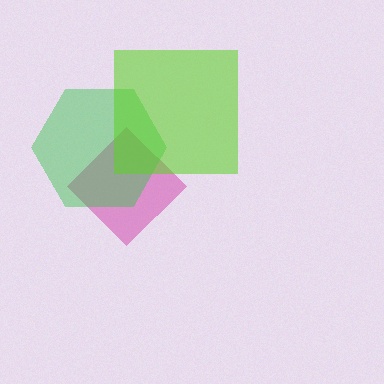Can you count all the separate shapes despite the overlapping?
Yes, there are 3 separate shapes.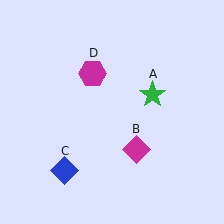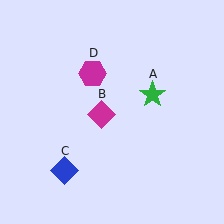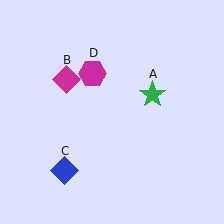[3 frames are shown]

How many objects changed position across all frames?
1 object changed position: magenta diamond (object B).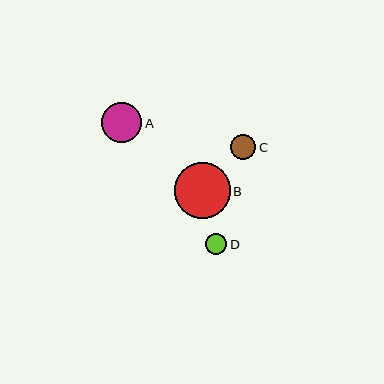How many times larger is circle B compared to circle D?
Circle B is approximately 2.6 times the size of circle D.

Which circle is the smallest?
Circle D is the smallest with a size of approximately 21 pixels.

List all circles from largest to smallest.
From largest to smallest: B, A, C, D.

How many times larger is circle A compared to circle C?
Circle A is approximately 1.6 times the size of circle C.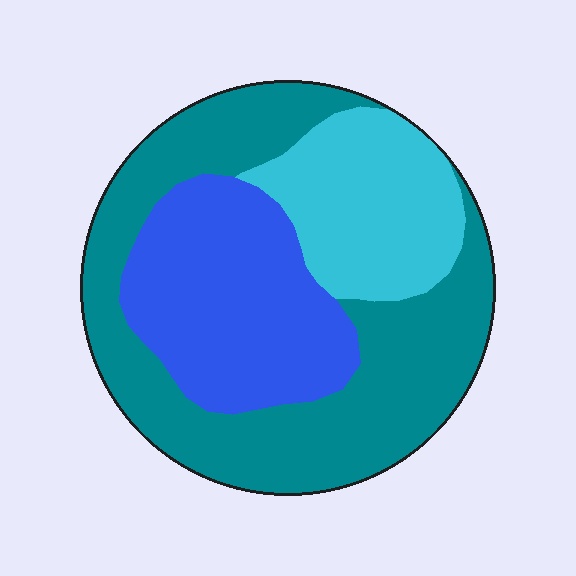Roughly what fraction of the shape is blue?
Blue takes up about one third (1/3) of the shape.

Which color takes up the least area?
Cyan, at roughly 20%.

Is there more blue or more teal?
Teal.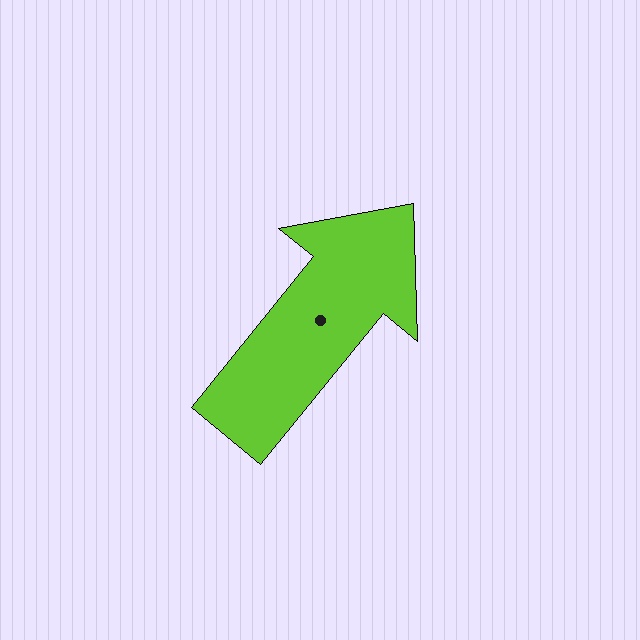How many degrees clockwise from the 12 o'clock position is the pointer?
Approximately 39 degrees.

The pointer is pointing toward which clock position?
Roughly 1 o'clock.